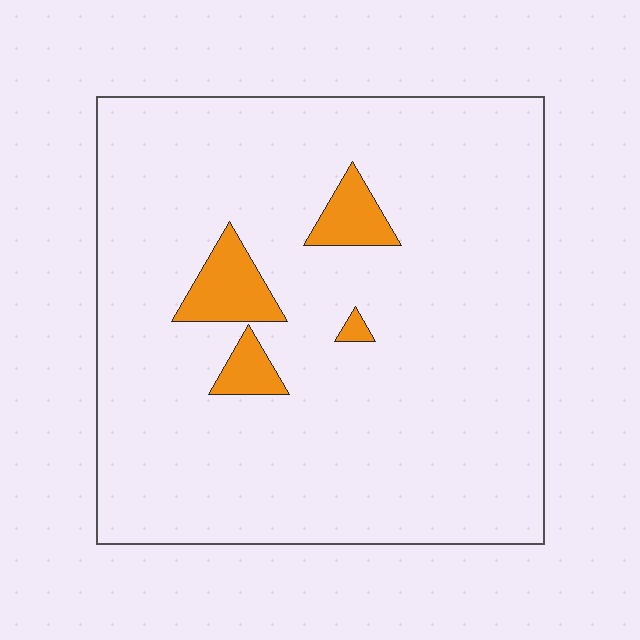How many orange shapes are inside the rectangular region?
4.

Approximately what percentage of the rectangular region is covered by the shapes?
Approximately 5%.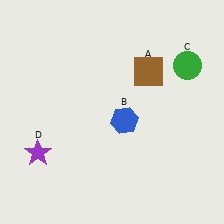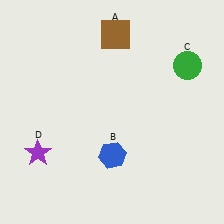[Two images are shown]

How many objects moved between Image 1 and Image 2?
2 objects moved between the two images.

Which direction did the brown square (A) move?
The brown square (A) moved up.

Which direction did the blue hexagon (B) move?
The blue hexagon (B) moved down.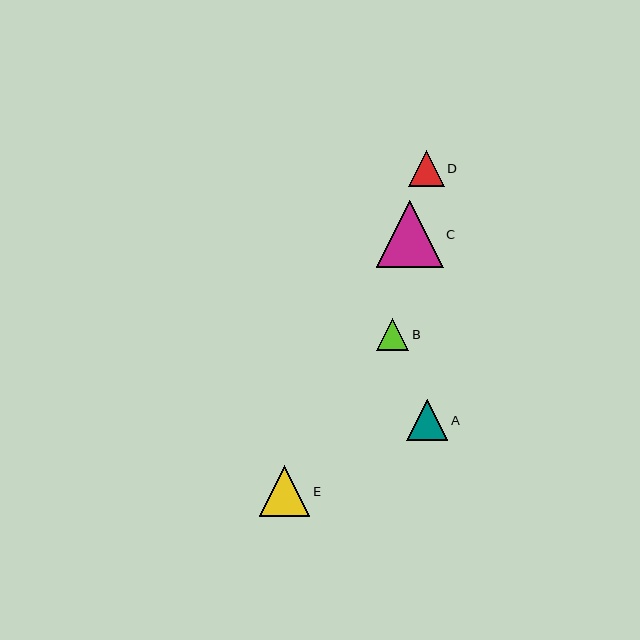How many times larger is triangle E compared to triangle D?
Triangle E is approximately 1.4 times the size of triangle D.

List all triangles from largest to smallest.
From largest to smallest: C, E, A, D, B.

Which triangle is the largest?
Triangle C is the largest with a size of approximately 67 pixels.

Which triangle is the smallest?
Triangle B is the smallest with a size of approximately 32 pixels.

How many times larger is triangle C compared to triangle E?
Triangle C is approximately 1.3 times the size of triangle E.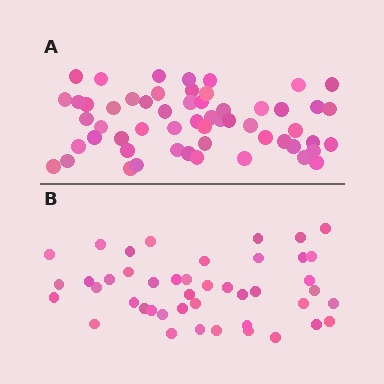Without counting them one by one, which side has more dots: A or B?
Region A (the top region) has more dots.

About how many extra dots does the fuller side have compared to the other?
Region A has roughly 12 or so more dots than region B.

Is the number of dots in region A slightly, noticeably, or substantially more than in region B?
Region A has noticeably more, but not dramatically so. The ratio is roughly 1.3 to 1.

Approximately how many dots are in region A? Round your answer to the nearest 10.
About 60 dots. (The exact count is 56, which rounds to 60.)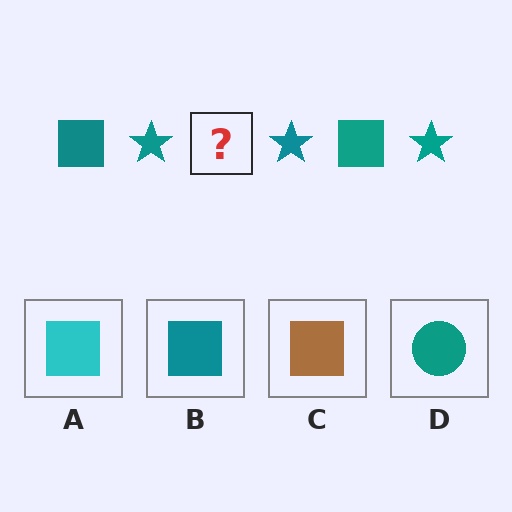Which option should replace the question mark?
Option B.